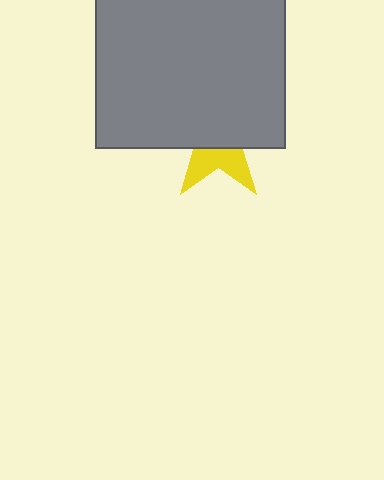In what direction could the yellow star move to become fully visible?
The yellow star could move down. That would shift it out from behind the gray square entirely.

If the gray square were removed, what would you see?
You would see the complete yellow star.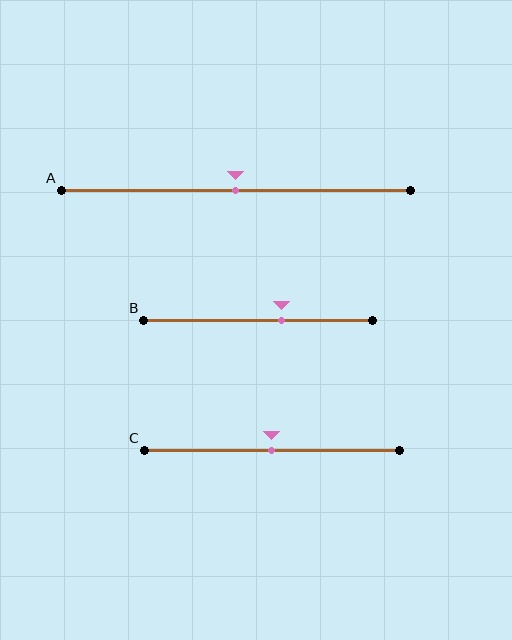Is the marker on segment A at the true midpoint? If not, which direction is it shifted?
Yes, the marker on segment A is at the true midpoint.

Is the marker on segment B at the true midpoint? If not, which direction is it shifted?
No, the marker on segment B is shifted to the right by about 10% of the segment length.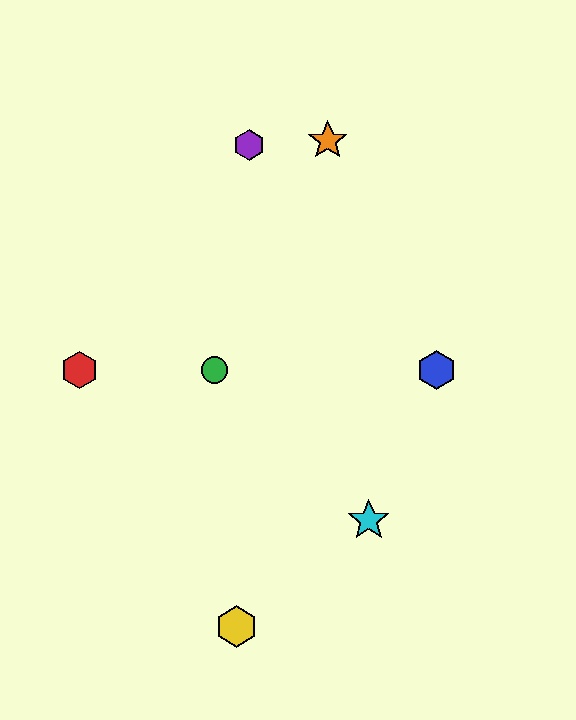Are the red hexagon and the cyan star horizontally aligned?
No, the red hexagon is at y≈370 and the cyan star is at y≈520.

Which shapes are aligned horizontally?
The red hexagon, the blue hexagon, the green circle are aligned horizontally.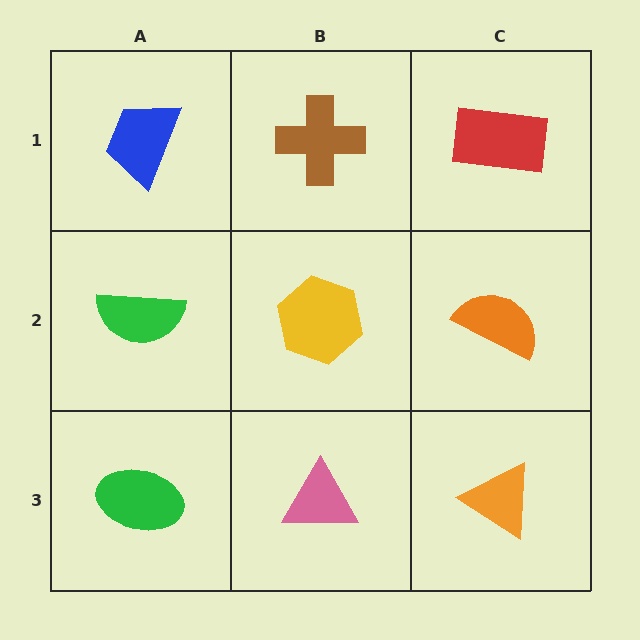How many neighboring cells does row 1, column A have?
2.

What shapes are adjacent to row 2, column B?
A brown cross (row 1, column B), a pink triangle (row 3, column B), a green semicircle (row 2, column A), an orange semicircle (row 2, column C).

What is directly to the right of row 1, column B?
A red rectangle.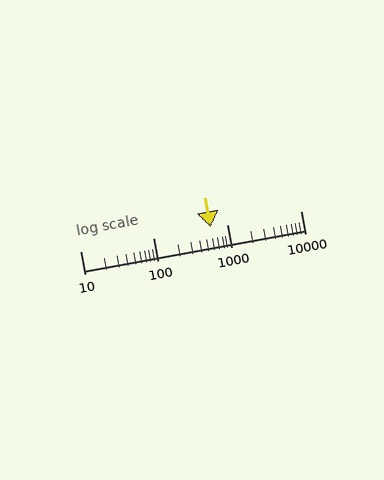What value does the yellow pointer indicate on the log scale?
The pointer indicates approximately 600.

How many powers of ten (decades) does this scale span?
The scale spans 3 decades, from 10 to 10000.